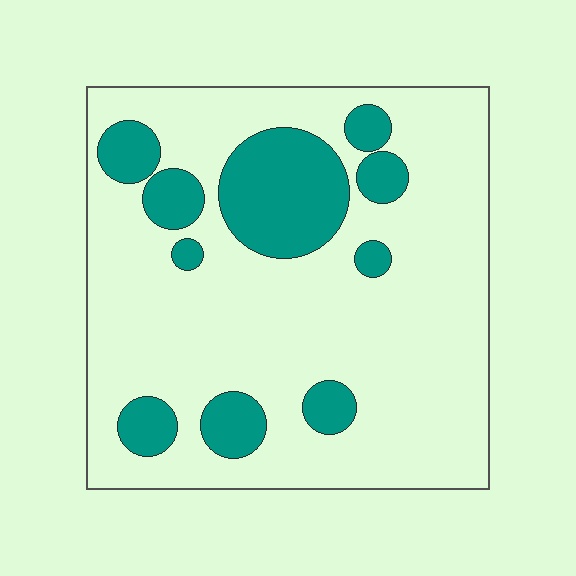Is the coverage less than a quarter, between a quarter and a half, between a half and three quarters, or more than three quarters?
Less than a quarter.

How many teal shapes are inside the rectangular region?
10.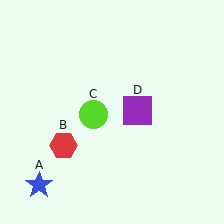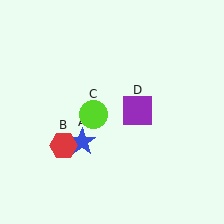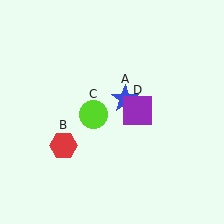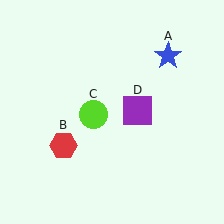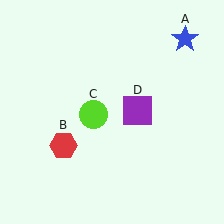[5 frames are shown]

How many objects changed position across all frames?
1 object changed position: blue star (object A).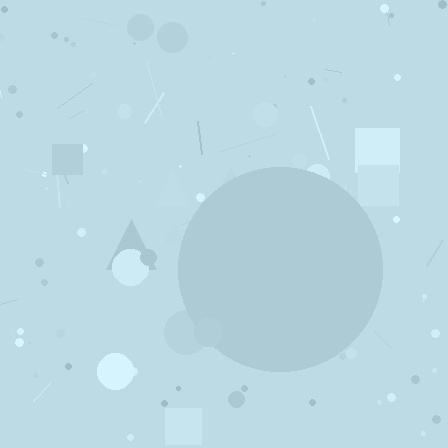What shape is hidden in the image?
A circle is hidden in the image.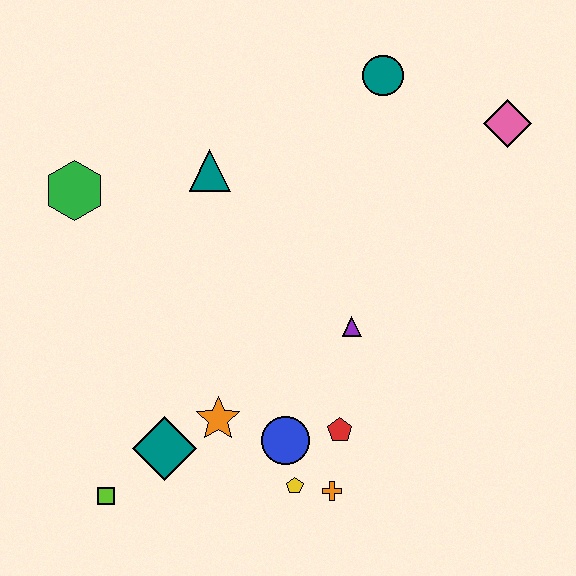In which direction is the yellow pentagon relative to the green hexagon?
The yellow pentagon is below the green hexagon.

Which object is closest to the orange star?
The teal diamond is closest to the orange star.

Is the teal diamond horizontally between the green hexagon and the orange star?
Yes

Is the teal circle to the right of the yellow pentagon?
Yes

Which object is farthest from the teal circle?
The lime square is farthest from the teal circle.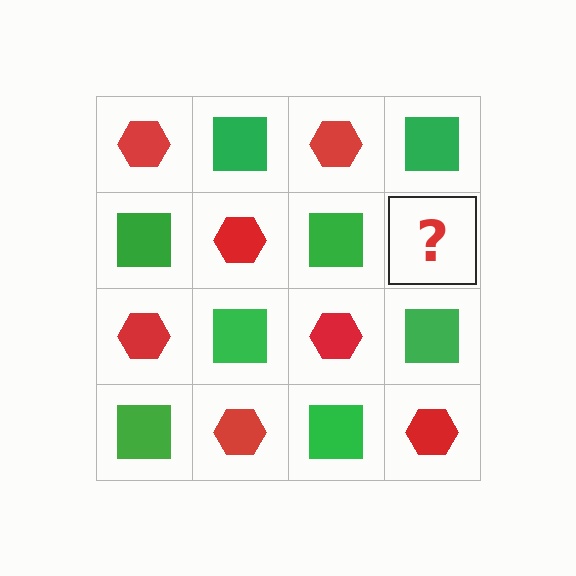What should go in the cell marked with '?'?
The missing cell should contain a red hexagon.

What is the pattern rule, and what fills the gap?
The rule is that it alternates red hexagon and green square in a checkerboard pattern. The gap should be filled with a red hexagon.